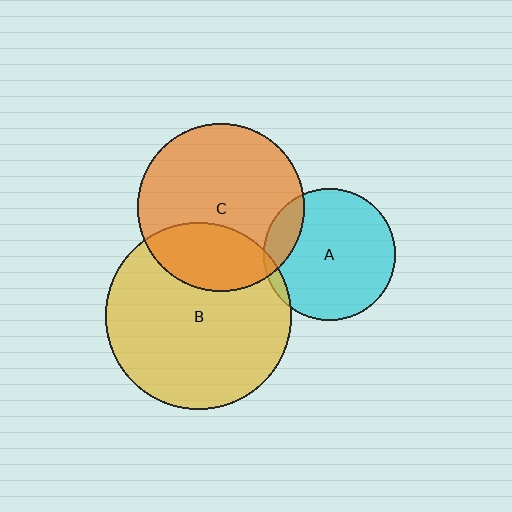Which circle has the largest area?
Circle B (yellow).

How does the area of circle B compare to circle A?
Approximately 2.0 times.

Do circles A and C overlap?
Yes.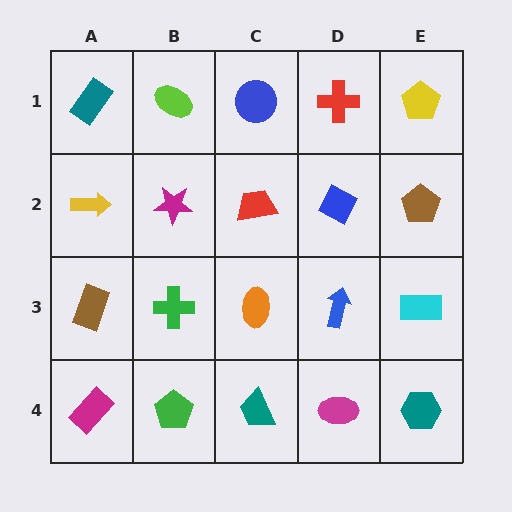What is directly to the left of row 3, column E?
A blue arrow.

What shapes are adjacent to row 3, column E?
A brown pentagon (row 2, column E), a teal hexagon (row 4, column E), a blue arrow (row 3, column D).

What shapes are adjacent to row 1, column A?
A yellow arrow (row 2, column A), a lime ellipse (row 1, column B).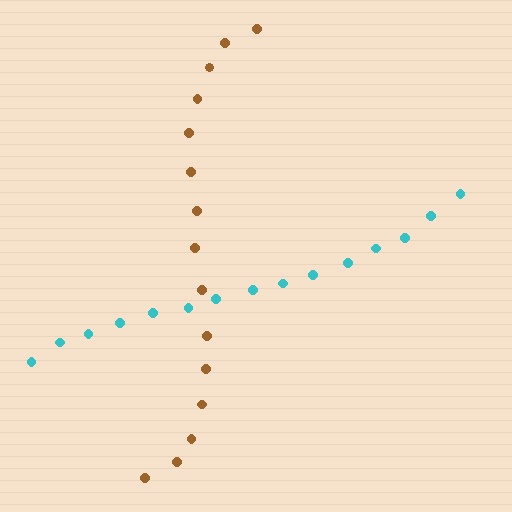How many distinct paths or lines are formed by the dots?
There are 2 distinct paths.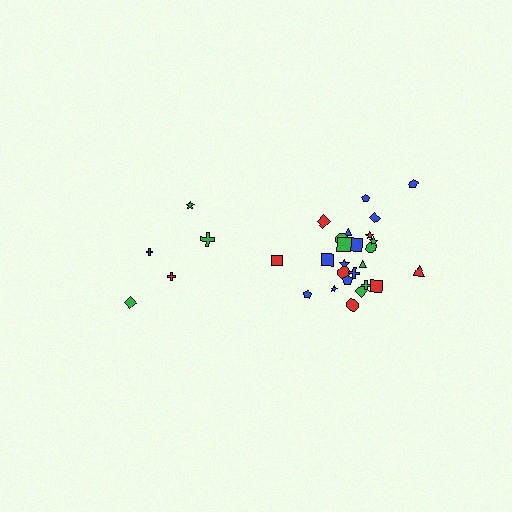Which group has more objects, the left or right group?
The right group.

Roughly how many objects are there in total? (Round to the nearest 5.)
Roughly 30 objects in total.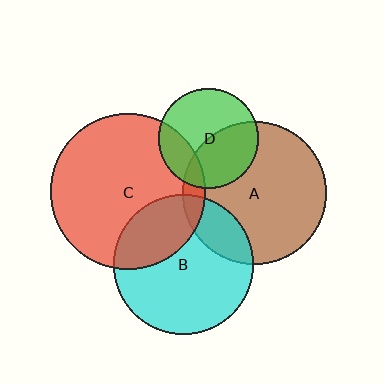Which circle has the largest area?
Circle C (red).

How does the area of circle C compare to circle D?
Approximately 2.4 times.